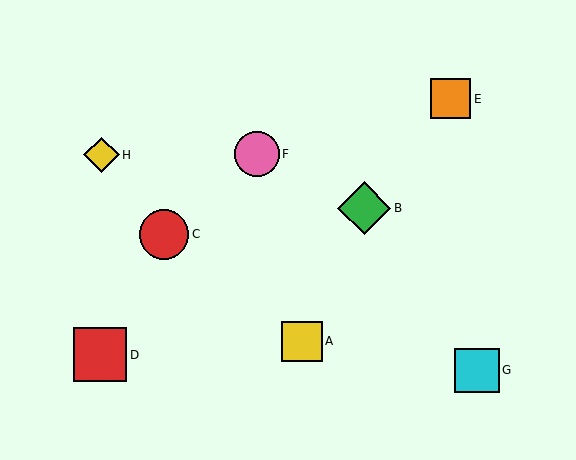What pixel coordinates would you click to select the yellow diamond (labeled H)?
Click at (101, 155) to select the yellow diamond H.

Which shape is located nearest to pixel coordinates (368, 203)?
The green diamond (labeled B) at (364, 208) is nearest to that location.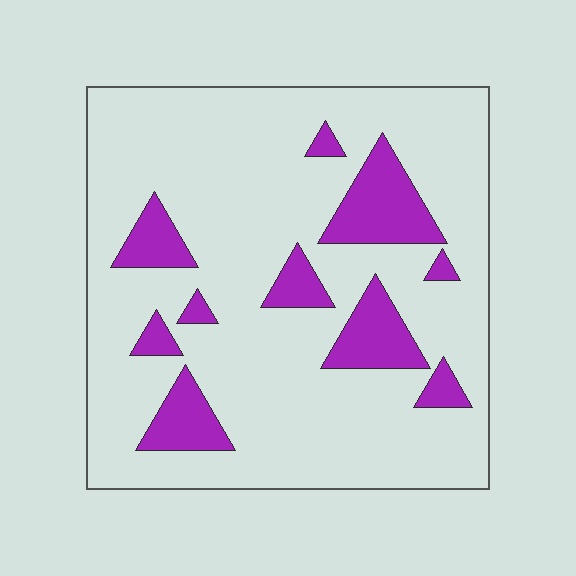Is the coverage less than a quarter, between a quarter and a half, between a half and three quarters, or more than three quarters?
Less than a quarter.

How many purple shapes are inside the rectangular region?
10.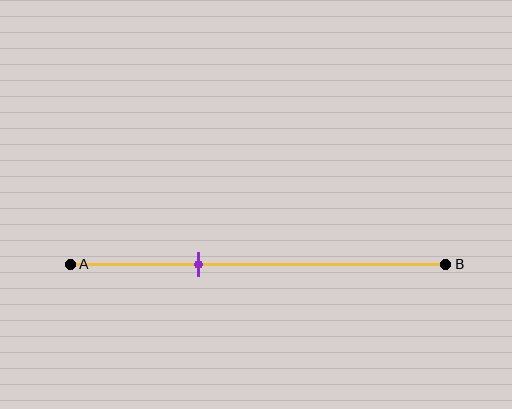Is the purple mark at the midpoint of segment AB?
No, the mark is at about 35% from A, not at the 50% midpoint.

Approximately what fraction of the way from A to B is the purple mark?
The purple mark is approximately 35% of the way from A to B.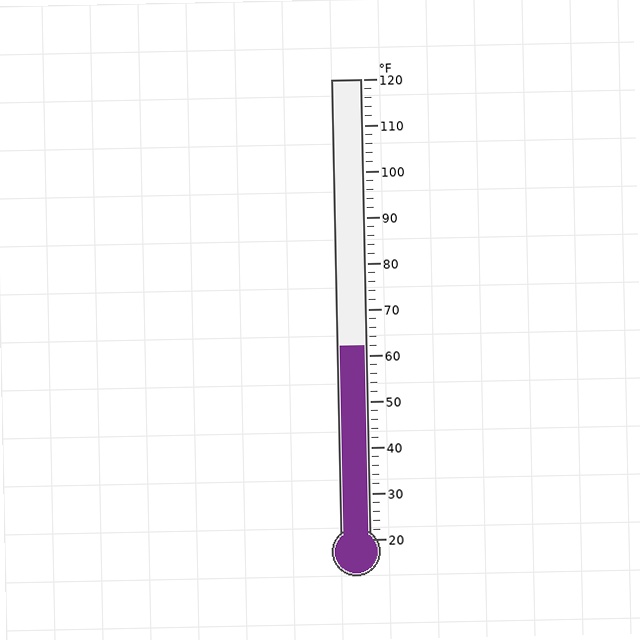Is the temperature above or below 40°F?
The temperature is above 40°F.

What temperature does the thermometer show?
The thermometer shows approximately 62°F.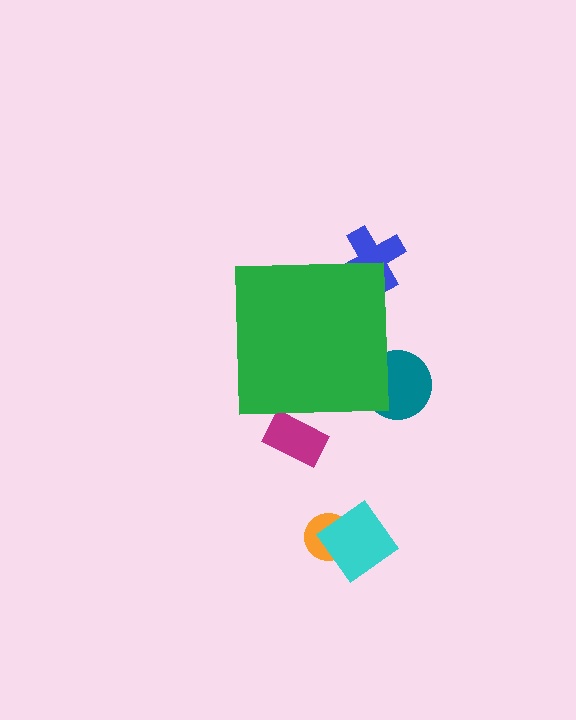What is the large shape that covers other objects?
A green square.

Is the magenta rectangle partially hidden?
Yes, the magenta rectangle is partially hidden behind the green square.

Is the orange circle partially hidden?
No, the orange circle is fully visible.